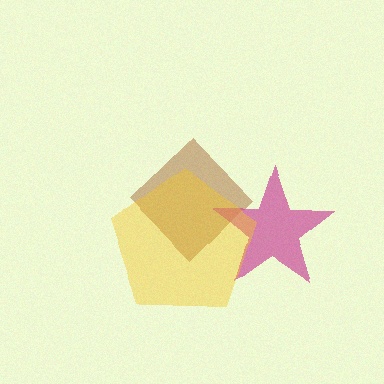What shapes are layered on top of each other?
The layered shapes are: a brown diamond, a magenta star, a yellow pentagon.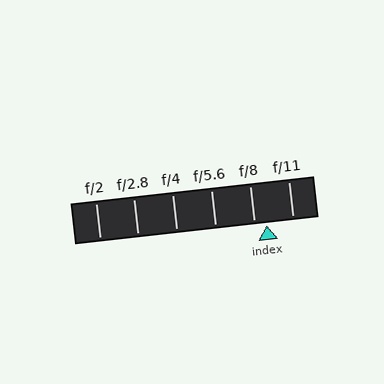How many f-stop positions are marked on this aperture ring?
There are 6 f-stop positions marked.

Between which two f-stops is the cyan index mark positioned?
The index mark is between f/8 and f/11.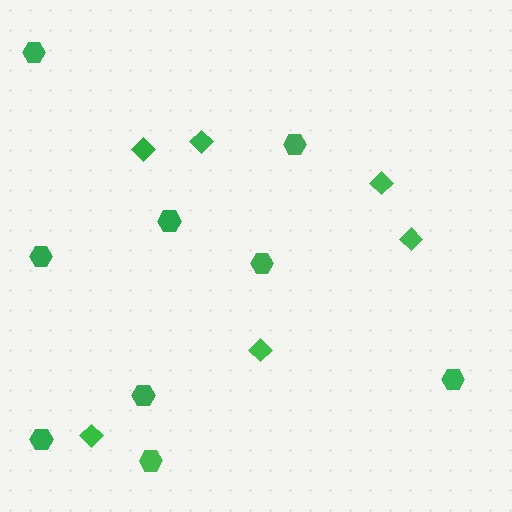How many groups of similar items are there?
There are 2 groups: one group of diamonds (6) and one group of hexagons (9).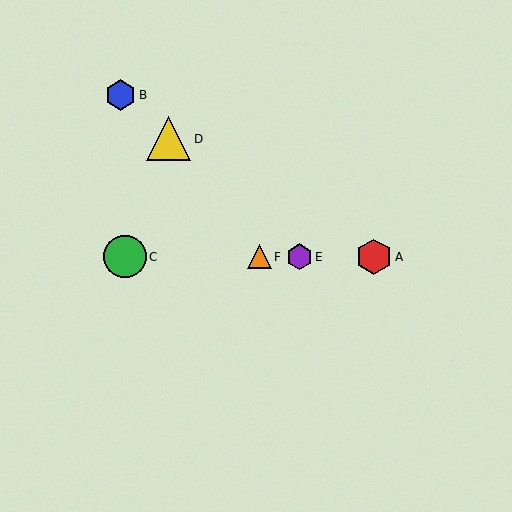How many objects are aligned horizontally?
4 objects (A, C, E, F) are aligned horizontally.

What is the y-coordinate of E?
Object E is at y≈257.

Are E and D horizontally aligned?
No, E is at y≈257 and D is at y≈139.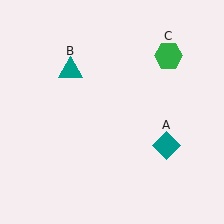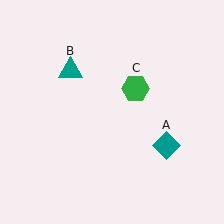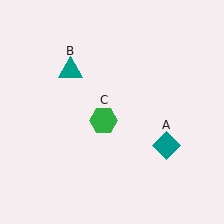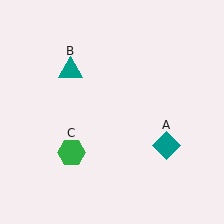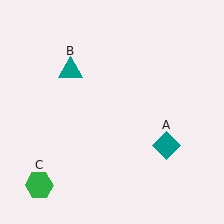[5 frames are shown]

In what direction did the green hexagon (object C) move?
The green hexagon (object C) moved down and to the left.